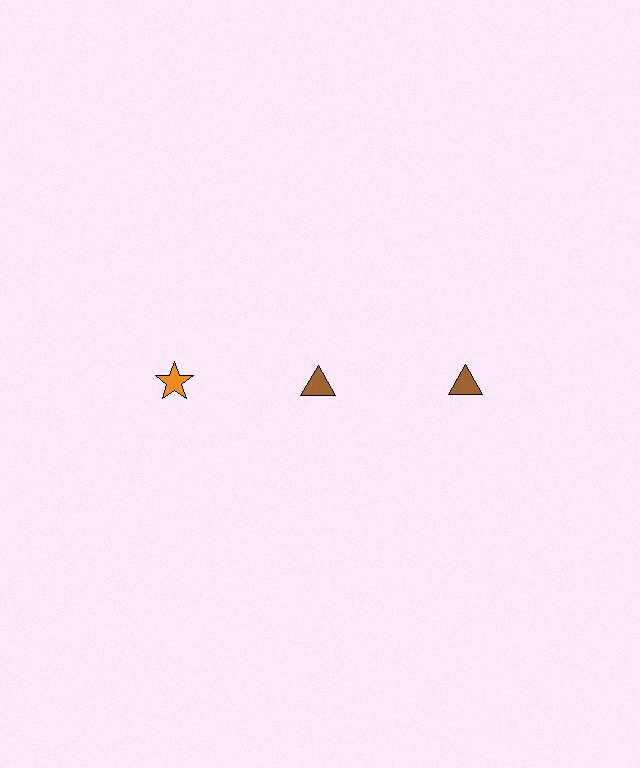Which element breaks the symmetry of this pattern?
The orange star in the top row, leftmost column breaks the symmetry. All other shapes are brown triangles.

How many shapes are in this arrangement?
There are 3 shapes arranged in a grid pattern.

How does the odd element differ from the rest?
It differs in both color (orange instead of brown) and shape (star instead of triangle).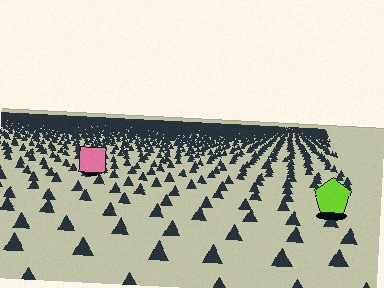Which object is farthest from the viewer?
The pink square is farthest from the viewer. It appears smaller and the ground texture around it is denser.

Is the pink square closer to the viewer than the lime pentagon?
No. The lime pentagon is closer — you can tell from the texture gradient: the ground texture is coarser near it.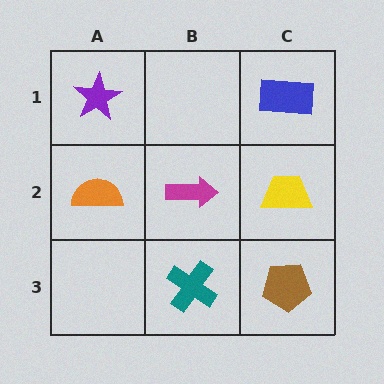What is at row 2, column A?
An orange semicircle.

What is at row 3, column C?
A brown pentagon.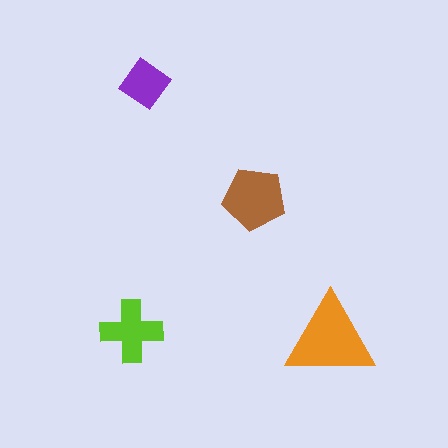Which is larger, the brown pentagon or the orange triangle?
The orange triangle.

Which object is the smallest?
The purple diamond.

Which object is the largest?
The orange triangle.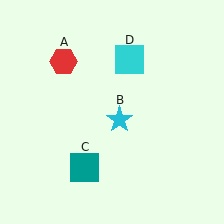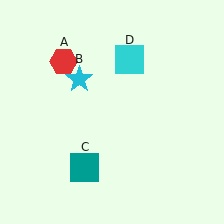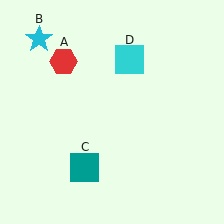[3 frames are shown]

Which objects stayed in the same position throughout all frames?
Red hexagon (object A) and teal square (object C) and cyan square (object D) remained stationary.